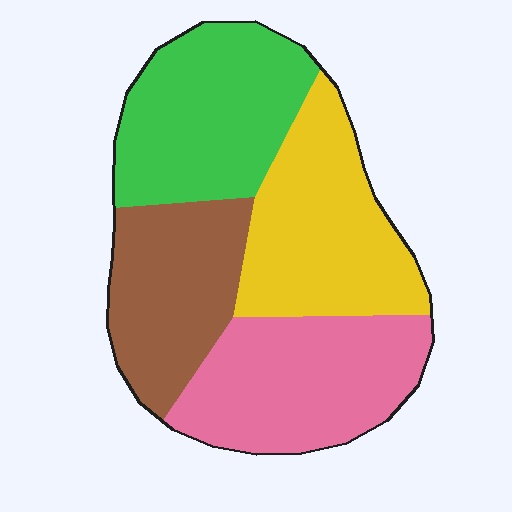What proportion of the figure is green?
Green covers about 25% of the figure.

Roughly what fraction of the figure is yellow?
Yellow covers around 25% of the figure.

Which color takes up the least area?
Brown, at roughly 20%.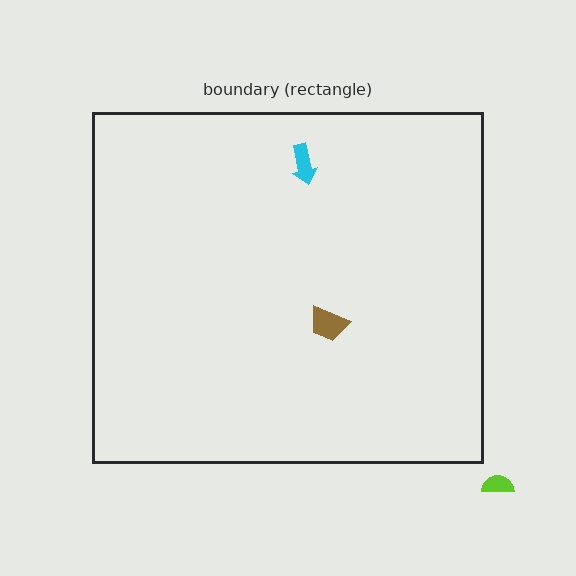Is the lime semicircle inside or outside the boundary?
Outside.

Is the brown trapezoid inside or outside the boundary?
Inside.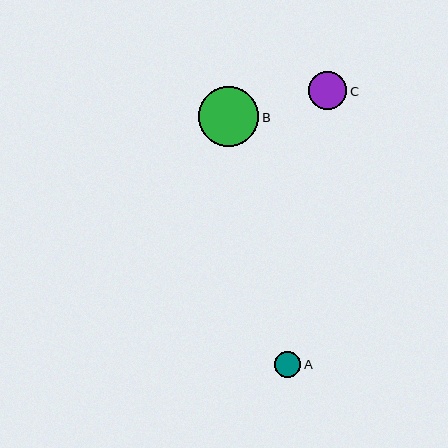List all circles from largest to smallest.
From largest to smallest: B, C, A.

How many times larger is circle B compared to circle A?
Circle B is approximately 2.3 times the size of circle A.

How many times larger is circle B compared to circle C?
Circle B is approximately 1.6 times the size of circle C.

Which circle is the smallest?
Circle A is the smallest with a size of approximately 26 pixels.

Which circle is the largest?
Circle B is the largest with a size of approximately 60 pixels.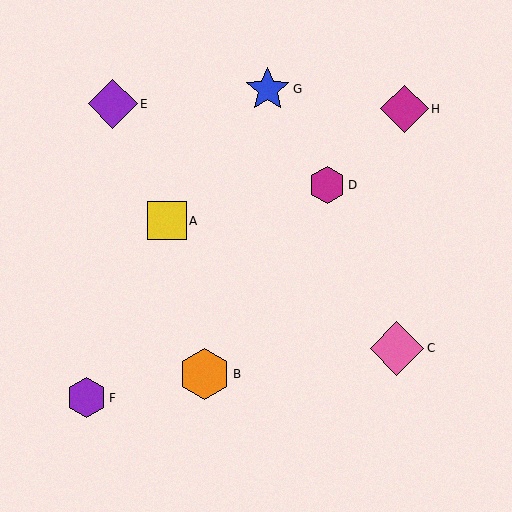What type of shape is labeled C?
Shape C is a pink diamond.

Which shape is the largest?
The pink diamond (labeled C) is the largest.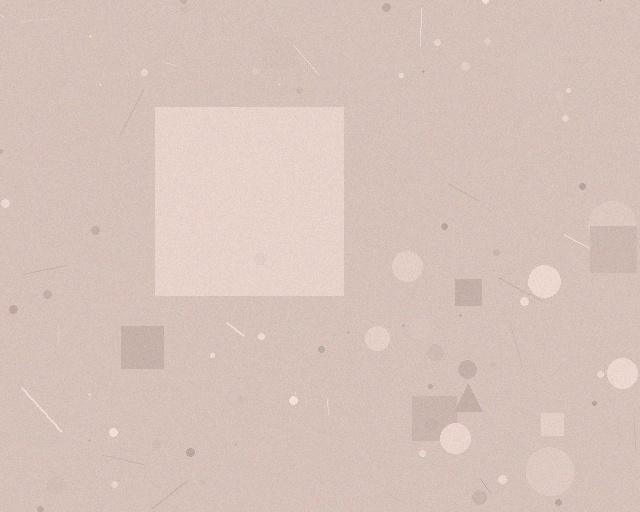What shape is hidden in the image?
A square is hidden in the image.